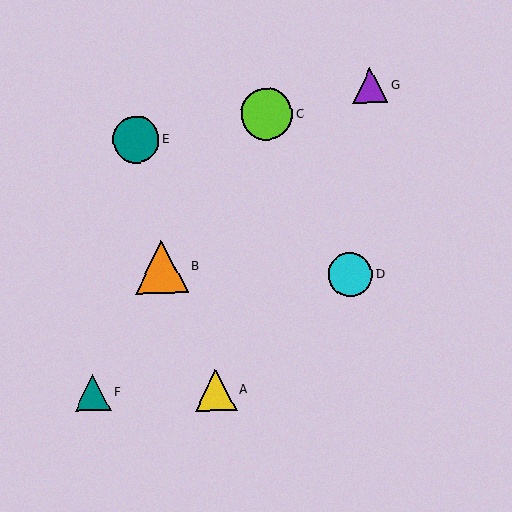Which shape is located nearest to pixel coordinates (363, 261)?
The cyan circle (labeled D) at (350, 275) is nearest to that location.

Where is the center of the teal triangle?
The center of the teal triangle is at (93, 393).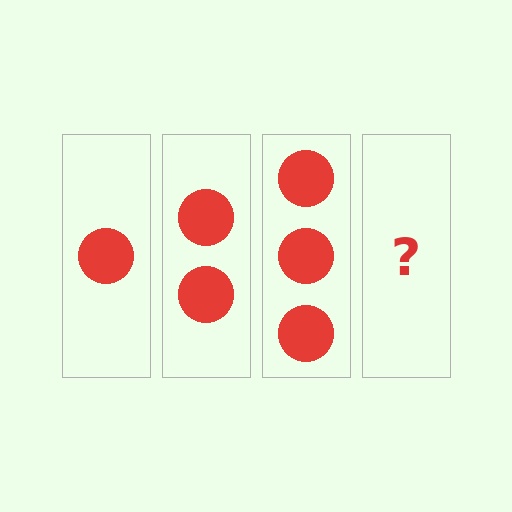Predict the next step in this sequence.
The next step is 4 circles.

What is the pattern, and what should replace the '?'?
The pattern is that each step adds one more circle. The '?' should be 4 circles.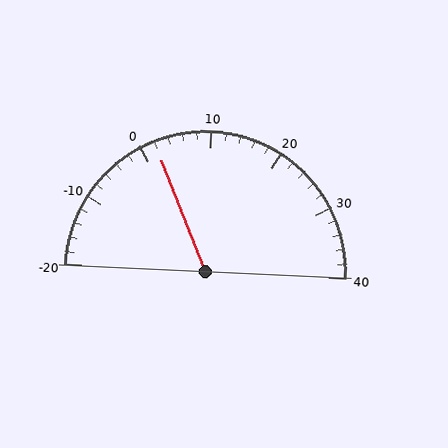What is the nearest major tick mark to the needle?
The nearest major tick mark is 0.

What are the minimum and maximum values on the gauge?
The gauge ranges from -20 to 40.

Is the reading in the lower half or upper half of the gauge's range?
The reading is in the lower half of the range (-20 to 40).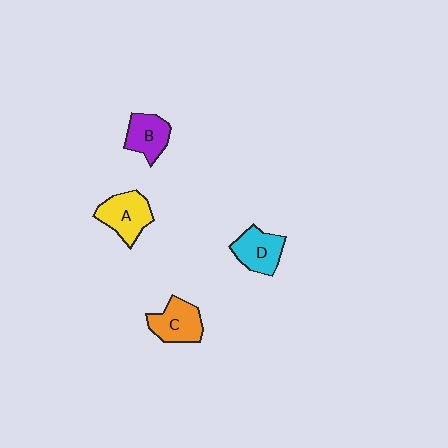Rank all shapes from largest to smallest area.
From largest to smallest: A (yellow), C (orange), D (cyan), B (purple).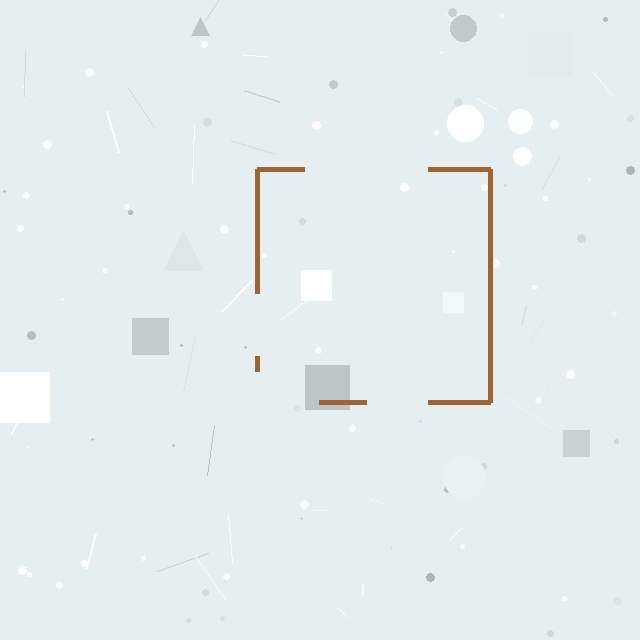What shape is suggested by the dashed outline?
The dashed outline suggests a square.